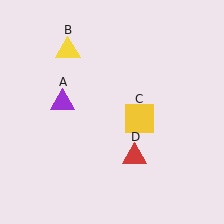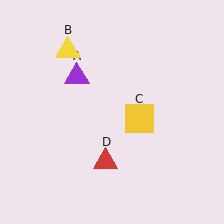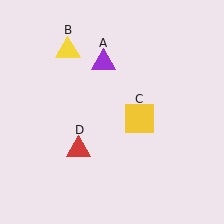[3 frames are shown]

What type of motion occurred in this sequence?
The purple triangle (object A), red triangle (object D) rotated clockwise around the center of the scene.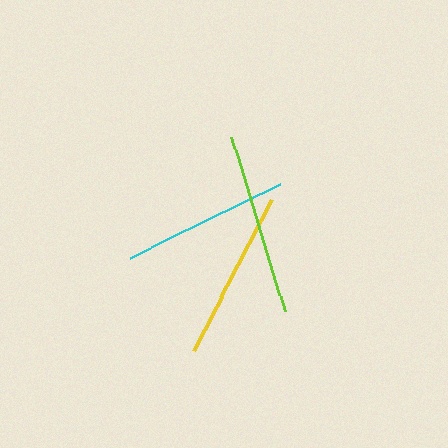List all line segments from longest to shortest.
From longest to shortest: lime, yellow, cyan.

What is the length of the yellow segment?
The yellow segment is approximately 170 pixels long.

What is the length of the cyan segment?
The cyan segment is approximately 166 pixels long.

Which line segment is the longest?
The lime line is the longest at approximately 181 pixels.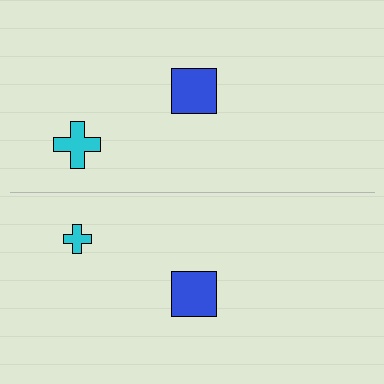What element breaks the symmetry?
The cyan cross on the bottom side has a different size than its mirror counterpart.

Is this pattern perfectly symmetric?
No, the pattern is not perfectly symmetric. The cyan cross on the bottom side has a different size than its mirror counterpart.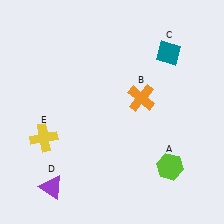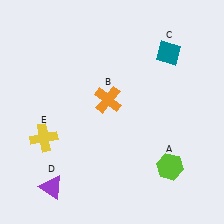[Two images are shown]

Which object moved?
The orange cross (B) moved left.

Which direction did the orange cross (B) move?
The orange cross (B) moved left.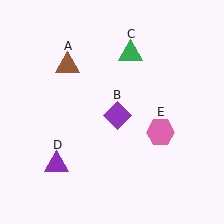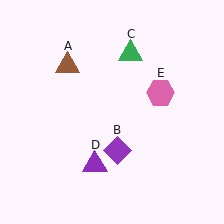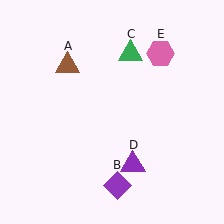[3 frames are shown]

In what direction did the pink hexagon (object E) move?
The pink hexagon (object E) moved up.